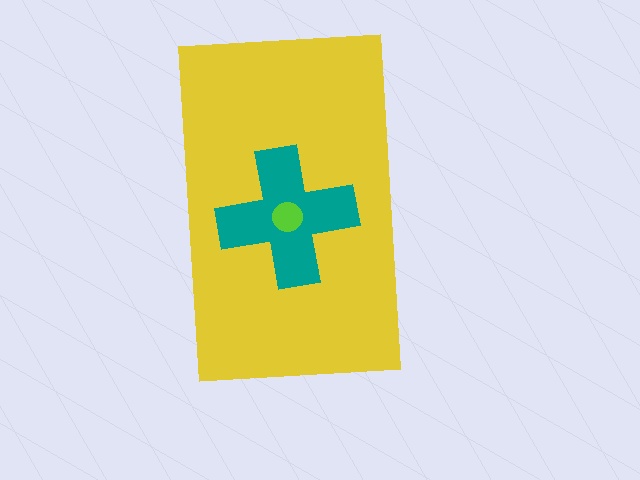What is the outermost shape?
The yellow rectangle.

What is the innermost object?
The lime circle.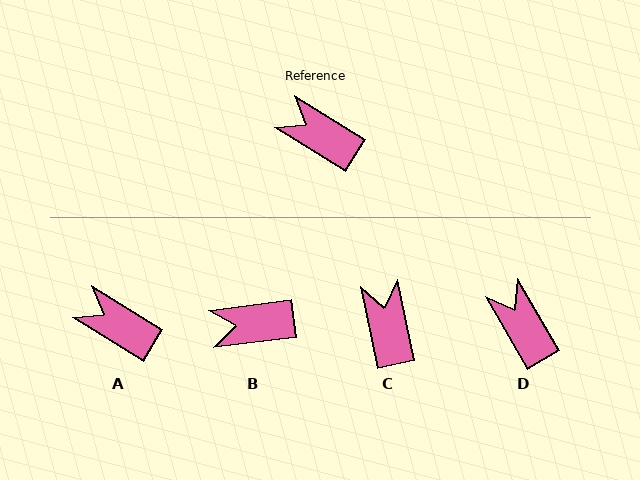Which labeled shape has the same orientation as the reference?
A.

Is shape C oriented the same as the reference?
No, it is off by about 47 degrees.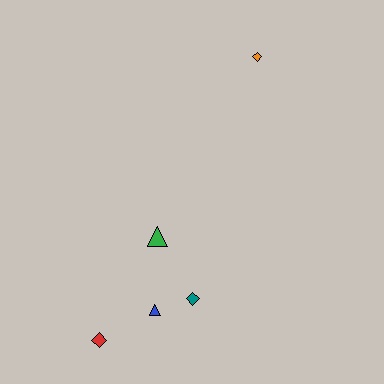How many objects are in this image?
There are 5 objects.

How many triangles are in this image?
There are 2 triangles.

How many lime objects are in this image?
There are no lime objects.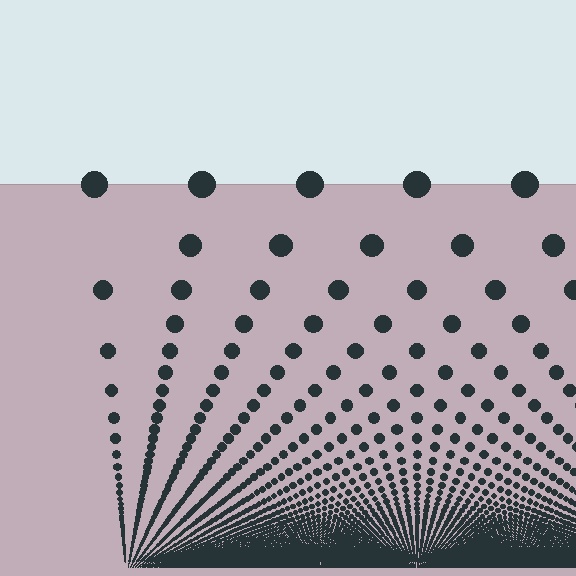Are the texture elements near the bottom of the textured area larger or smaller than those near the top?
Smaller. The gradient is inverted — elements near the bottom are smaller and denser.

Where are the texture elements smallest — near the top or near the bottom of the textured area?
Near the bottom.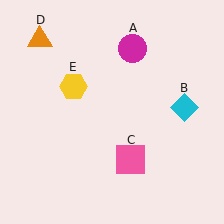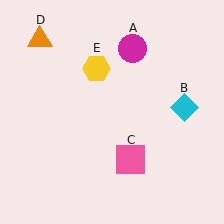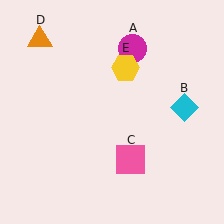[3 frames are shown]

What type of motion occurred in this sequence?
The yellow hexagon (object E) rotated clockwise around the center of the scene.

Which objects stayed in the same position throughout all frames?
Magenta circle (object A) and cyan diamond (object B) and pink square (object C) and orange triangle (object D) remained stationary.